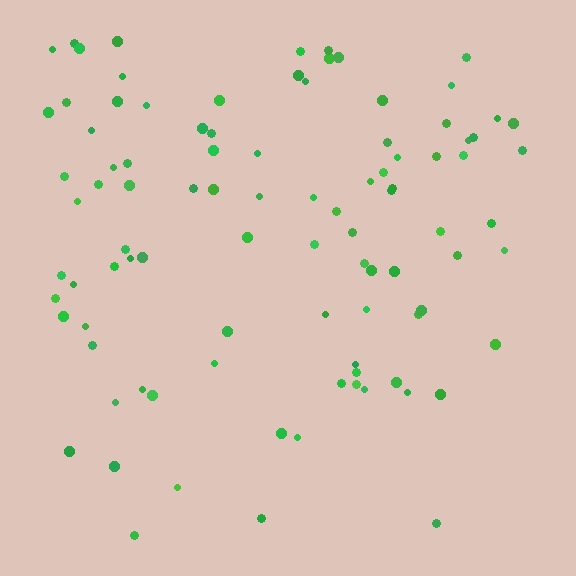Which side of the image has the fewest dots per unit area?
The bottom.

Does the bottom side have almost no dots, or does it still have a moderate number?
Still a moderate number, just noticeably fewer than the top.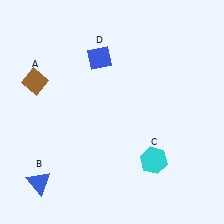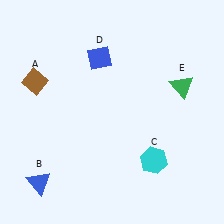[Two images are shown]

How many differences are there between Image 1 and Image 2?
There is 1 difference between the two images.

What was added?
A green triangle (E) was added in Image 2.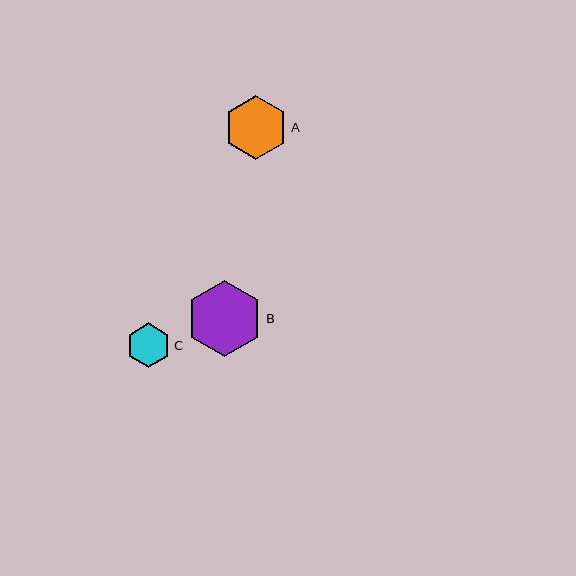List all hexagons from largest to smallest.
From largest to smallest: B, A, C.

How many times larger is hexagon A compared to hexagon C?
Hexagon A is approximately 1.4 times the size of hexagon C.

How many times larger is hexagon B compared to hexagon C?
Hexagon B is approximately 1.7 times the size of hexagon C.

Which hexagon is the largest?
Hexagon B is the largest with a size of approximately 76 pixels.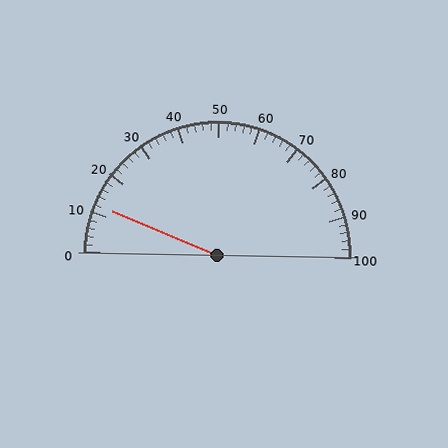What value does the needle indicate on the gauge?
The needle indicates approximately 12.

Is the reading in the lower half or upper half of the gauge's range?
The reading is in the lower half of the range (0 to 100).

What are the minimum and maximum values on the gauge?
The gauge ranges from 0 to 100.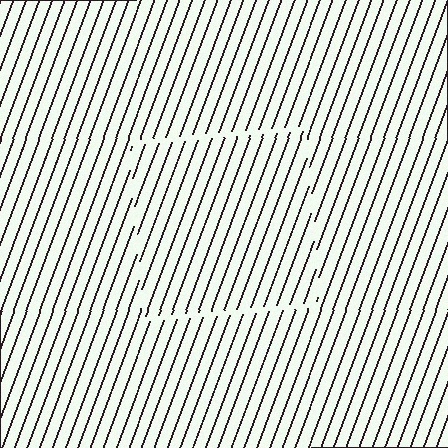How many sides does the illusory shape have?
4 sides — the line-ends trace a square.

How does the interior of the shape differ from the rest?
The interior of the shape contains the same grating, shifted by half a period — the contour is defined by the phase discontinuity where line-ends from the inner and outer gratings abut.